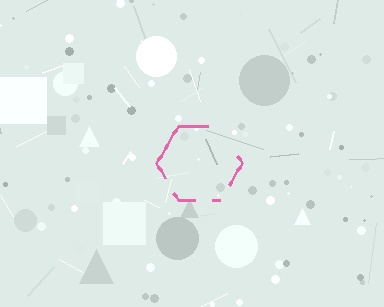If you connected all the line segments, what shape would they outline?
They would outline a hexagon.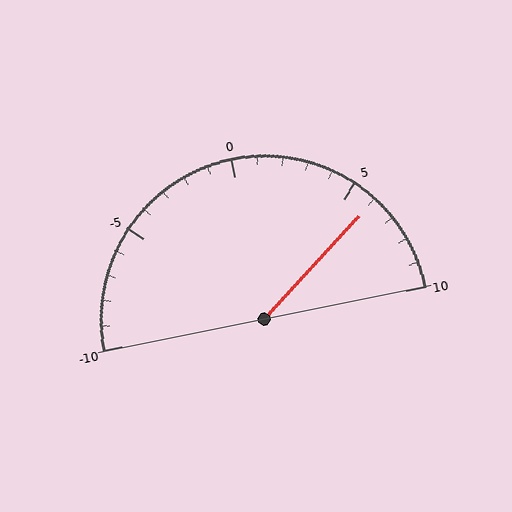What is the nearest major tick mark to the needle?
The nearest major tick mark is 5.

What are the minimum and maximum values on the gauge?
The gauge ranges from -10 to 10.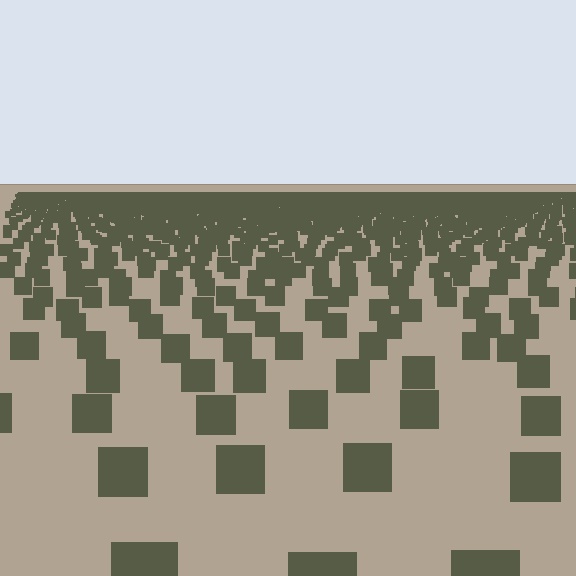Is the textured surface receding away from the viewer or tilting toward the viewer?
The surface is receding away from the viewer. Texture elements get smaller and denser toward the top.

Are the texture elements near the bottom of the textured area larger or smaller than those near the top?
Larger. Near the bottom, elements are closer to the viewer and appear at a bigger on-screen size.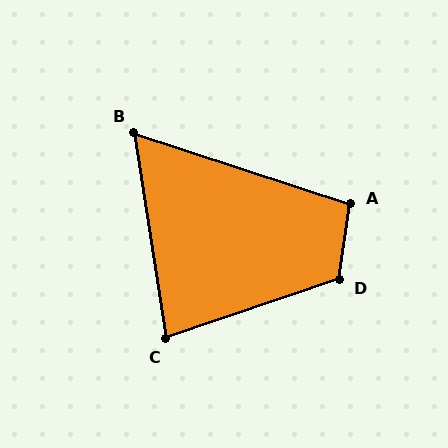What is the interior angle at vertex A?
Approximately 100 degrees (obtuse).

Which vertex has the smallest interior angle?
B, at approximately 63 degrees.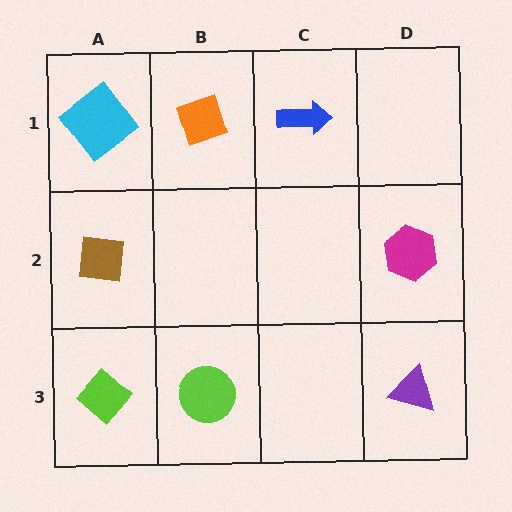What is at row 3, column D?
A purple triangle.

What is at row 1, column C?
A blue arrow.